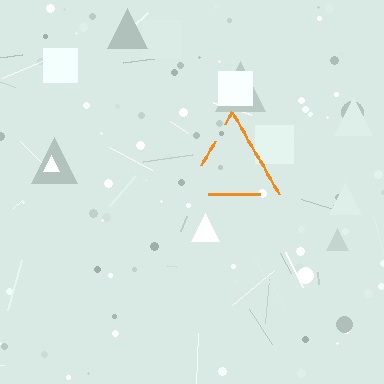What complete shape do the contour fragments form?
The contour fragments form a triangle.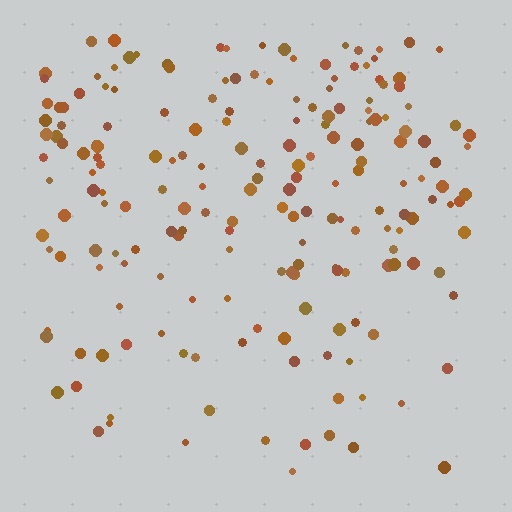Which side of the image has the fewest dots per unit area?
The bottom.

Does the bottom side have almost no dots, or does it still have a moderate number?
Still a moderate number, just noticeably fewer than the top.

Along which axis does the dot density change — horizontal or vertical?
Vertical.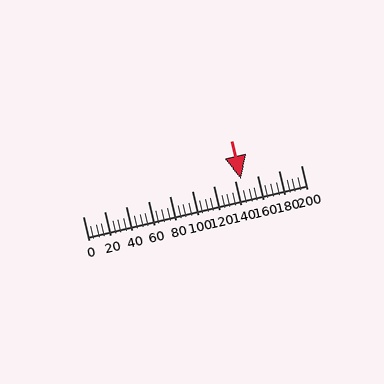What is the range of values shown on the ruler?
The ruler shows values from 0 to 200.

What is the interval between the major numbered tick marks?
The major tick marks are spaced 20 units apart.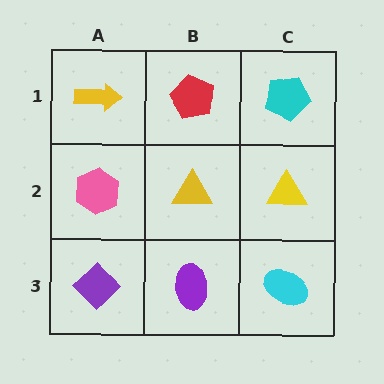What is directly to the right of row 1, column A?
A red pentagon.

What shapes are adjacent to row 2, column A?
A yellow arrow (row 1, column A), a purple diamond (row 3, column A), a yellow triangle (row 2, column B).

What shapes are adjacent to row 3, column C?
A yellow triangle (row 2, column C), a purple ellipse (row 3, column B).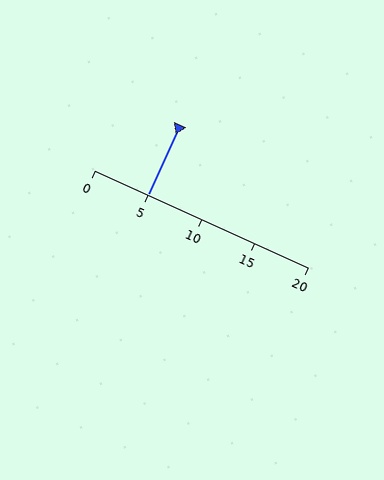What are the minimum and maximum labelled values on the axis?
The axis runs from 0 to 20.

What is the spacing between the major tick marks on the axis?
The major ticks are spaced 5 apart.